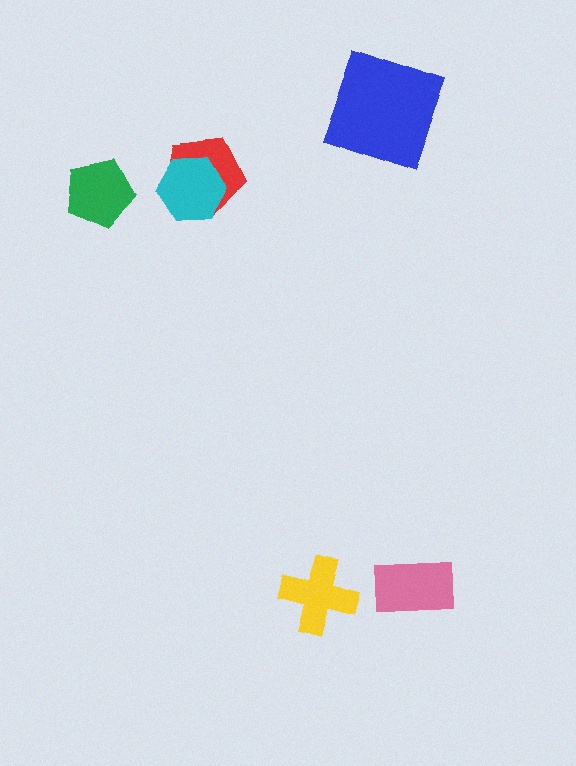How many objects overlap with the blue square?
0 objects overlap with the blue square.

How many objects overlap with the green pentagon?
0 objects overlap with the green pentagon.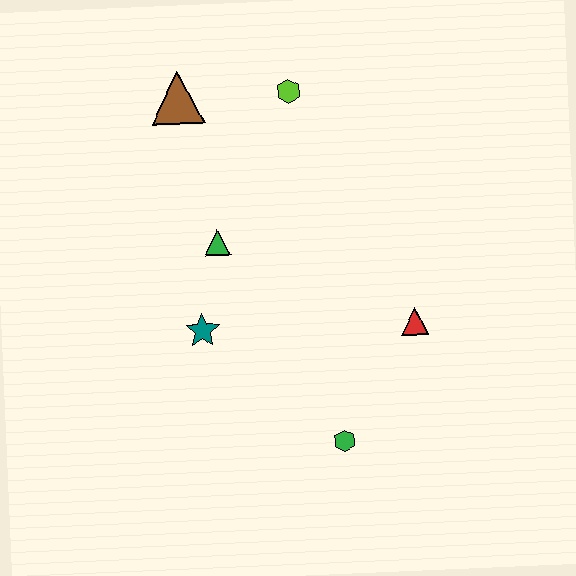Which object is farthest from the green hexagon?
The brown triangle is farthest from the green hexagon.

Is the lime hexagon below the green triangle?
No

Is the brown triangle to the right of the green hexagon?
No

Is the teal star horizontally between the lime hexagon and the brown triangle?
Yes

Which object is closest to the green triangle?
The teal star is closest to the green triangle.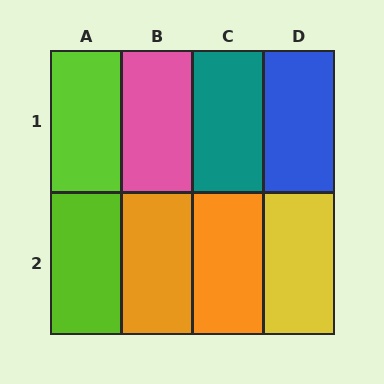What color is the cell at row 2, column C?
Orange.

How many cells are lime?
2 cells are lime.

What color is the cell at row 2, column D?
Yellow.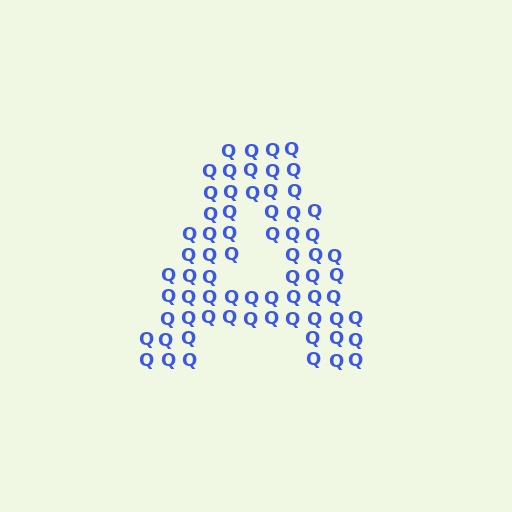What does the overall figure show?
The overall figure shows the letter A.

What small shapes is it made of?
It is made of small letter Q's.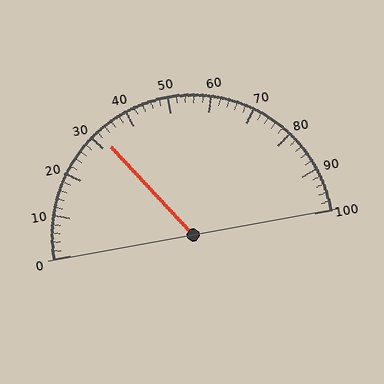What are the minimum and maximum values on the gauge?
The gauge ranges from 0 to 100.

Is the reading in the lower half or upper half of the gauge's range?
The reading is in the lower half of the range (0 to 100).